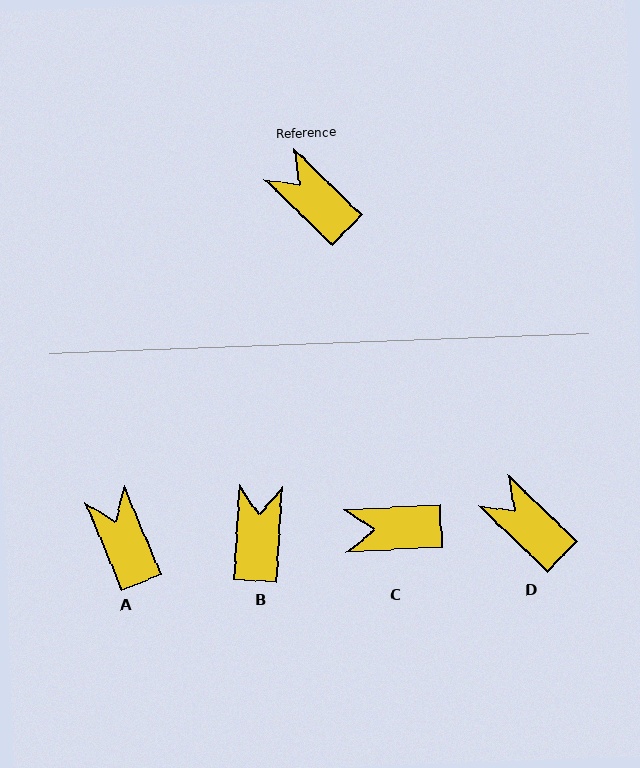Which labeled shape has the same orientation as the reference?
D.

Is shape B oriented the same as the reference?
No, it is off by about 49 degrees.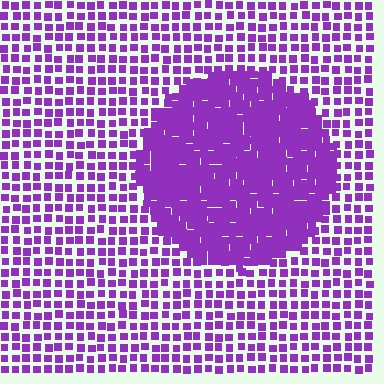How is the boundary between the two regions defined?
The boundary is defined by a change in element density (approximately 2.2x ratio). All elements are the same color, size, and shape.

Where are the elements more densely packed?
The elements are more densely packed inside the circle boundary.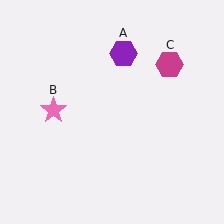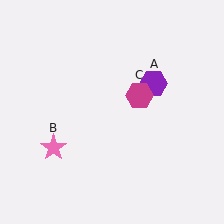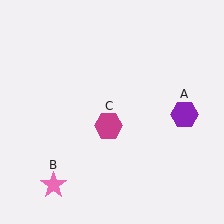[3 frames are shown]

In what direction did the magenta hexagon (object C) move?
The magenta hexagon (object C) moved down and to the left.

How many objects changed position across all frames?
3 objects changed position: purple hexagon (object A), pink star (object B), magenta hexagon (object C).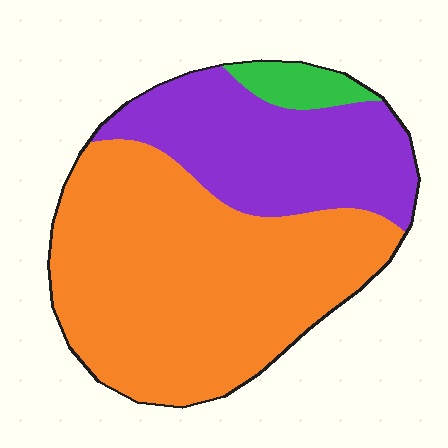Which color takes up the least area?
Green, at roughly 5%.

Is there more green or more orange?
Orange.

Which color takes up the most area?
Orange, at roughly 65%.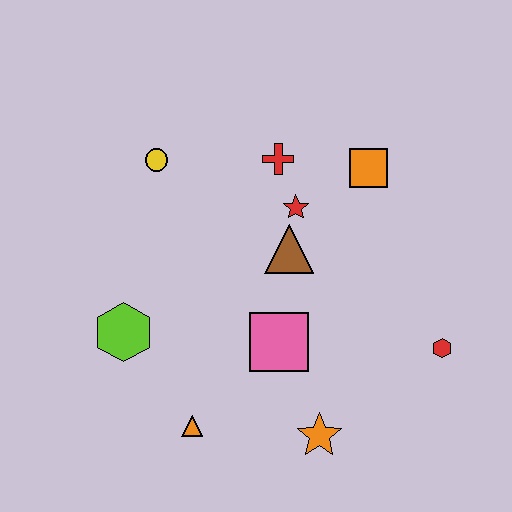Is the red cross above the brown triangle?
Yes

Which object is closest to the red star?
The brown triangle is closest to the red star.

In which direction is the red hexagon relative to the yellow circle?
The red hexagon is to the right of the yellow circle.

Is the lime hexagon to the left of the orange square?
Yes